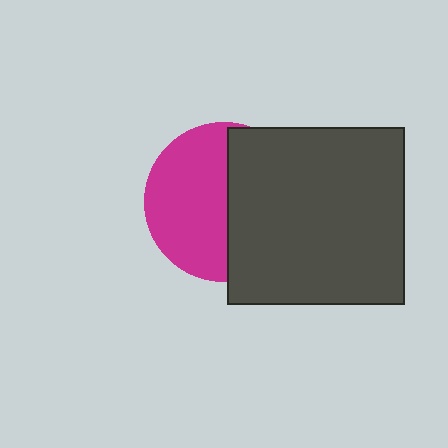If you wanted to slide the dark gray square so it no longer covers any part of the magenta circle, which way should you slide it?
Slide it right — that is the most direct way to separate the two shapes.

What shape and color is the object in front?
The object in front is a dark gray square.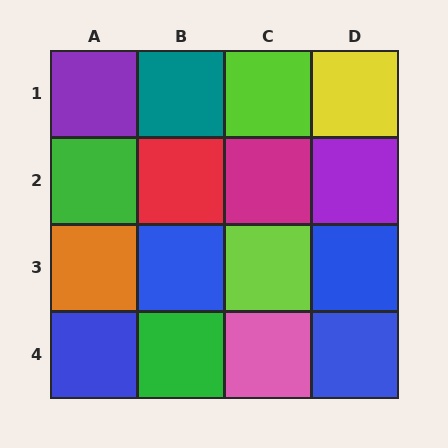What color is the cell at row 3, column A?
Orange.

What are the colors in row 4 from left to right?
Blue, green, pink, blue.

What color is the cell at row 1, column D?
Yellow.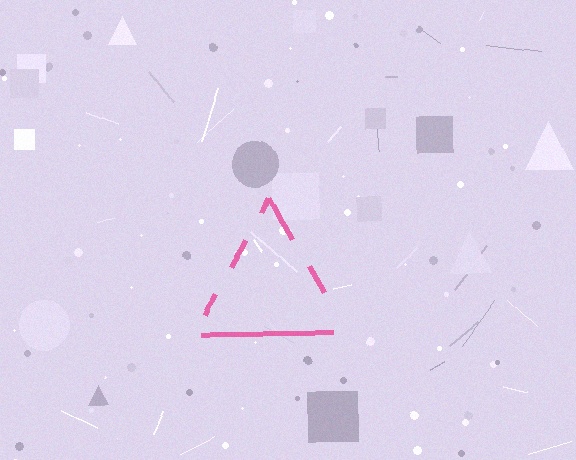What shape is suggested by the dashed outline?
The dashed outline suggests a triangle.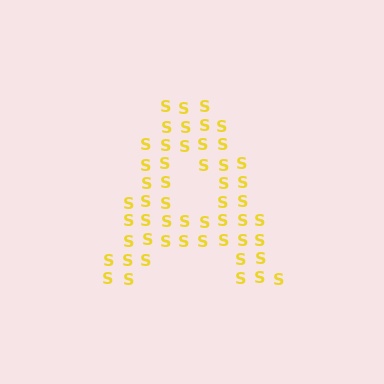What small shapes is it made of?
It is made of small letter S's.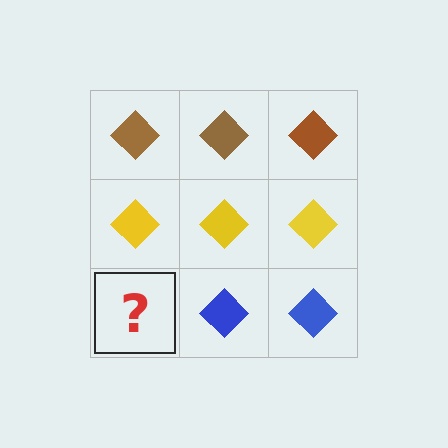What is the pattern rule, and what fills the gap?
The rule is that each row has a consistent color. The gap should be filled with a blue diamond.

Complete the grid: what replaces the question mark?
The question mark should be replaced with a blue diamond.